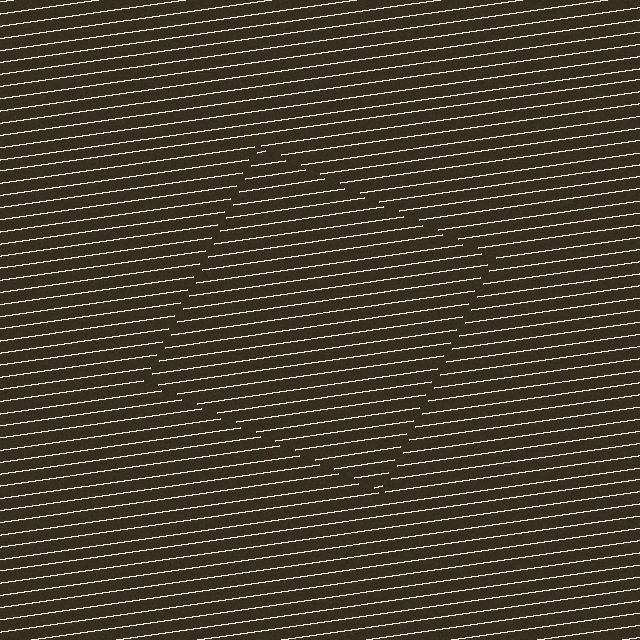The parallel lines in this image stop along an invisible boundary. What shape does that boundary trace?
An illusory square. The interior of the shape contains the same grating, shifted by half a period — the contour is defined by the phase discontinuity where line-ends from the inner and outer gratings abut.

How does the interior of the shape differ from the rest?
The interior of the shape contains the same grating, shifted by half a period — the contour is defined by the phase discontinuity where line-ends from the inner and outer gratings abut.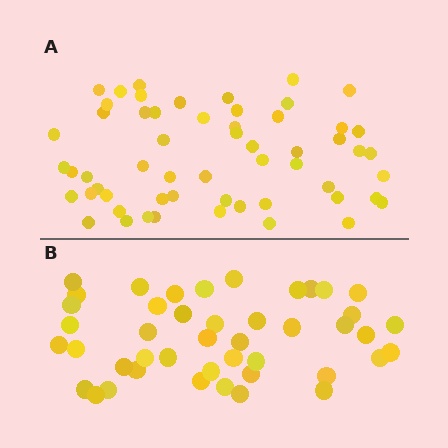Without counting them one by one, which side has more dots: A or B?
Region A (the top region) has more dots.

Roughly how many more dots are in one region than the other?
Region A has approximately 15 more dots than region B.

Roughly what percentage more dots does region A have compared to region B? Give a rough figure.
About 30% more.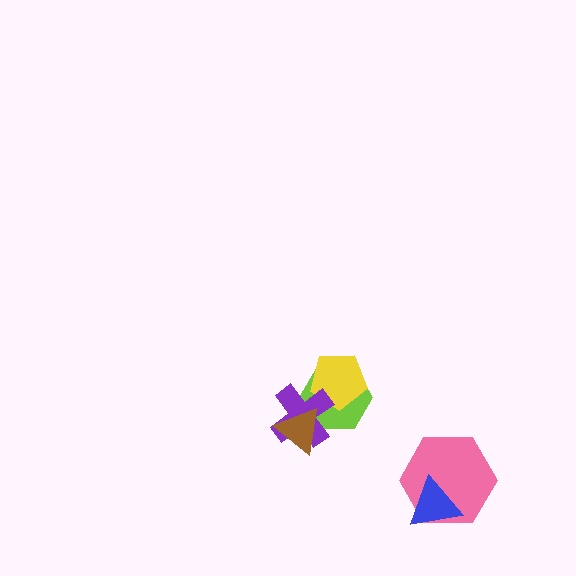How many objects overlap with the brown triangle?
2 objects overlap with the brown triangle.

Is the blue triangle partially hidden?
No, no other shape covers it.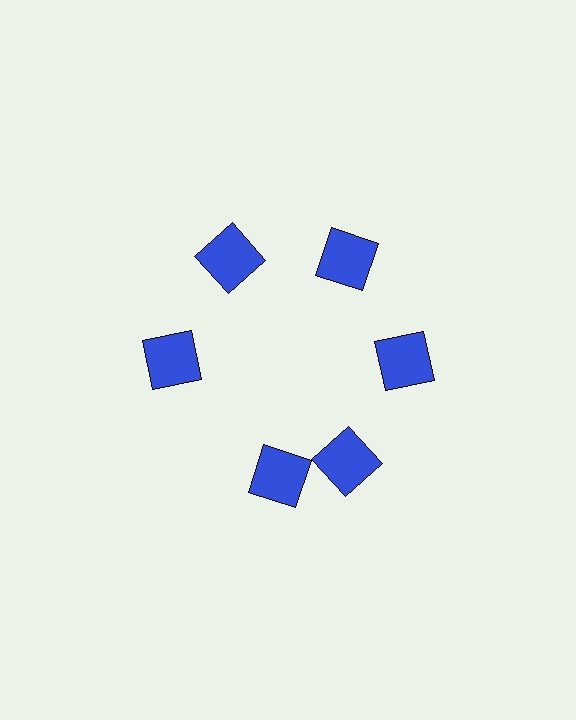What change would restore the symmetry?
The symmetry would be restored by rotating it back into even spacing with its neighbors so that all 6 squares sit at equal angles and equal distance from the center.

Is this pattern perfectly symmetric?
No. The 6 blue squares are arranged in a ring, but one element near the 7 o'clock position is rotated out of alignment along the ring, breaking the 6-fold rotational symmetry.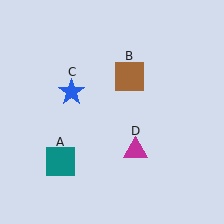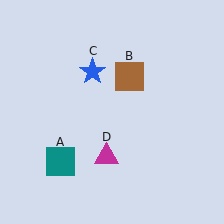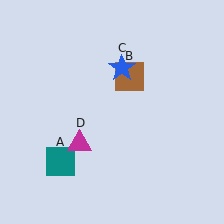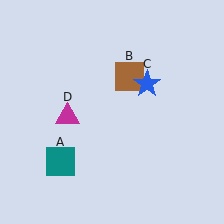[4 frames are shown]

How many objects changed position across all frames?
2 objects changed position: blue star (object C), magenta triangle (object D).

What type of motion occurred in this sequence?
The blue star (object C), magenta triangle (object D) rotated clockwise around the center of the scene.